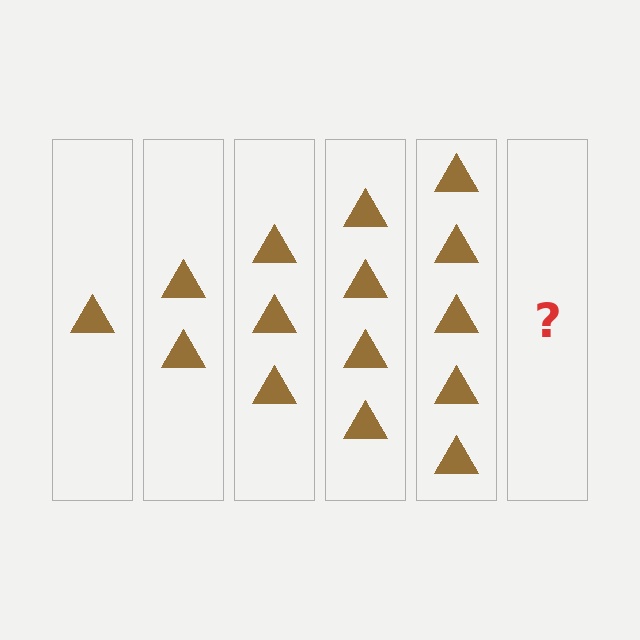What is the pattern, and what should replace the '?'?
The pattern is that each step adds one more triangle. The '?' should be 6 triangles.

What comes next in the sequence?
The next element should be 6 triangles.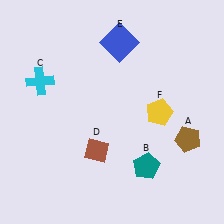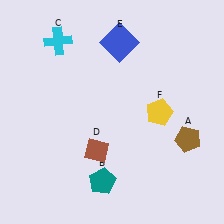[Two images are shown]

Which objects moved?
The objects that moved are: the teal pentagon (B), the cyan cross (C).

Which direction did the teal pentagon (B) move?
The teal pentagon (B) moved left.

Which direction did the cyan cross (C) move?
The cyan cross (C) moved up.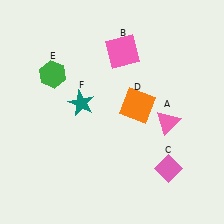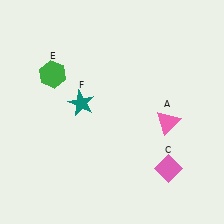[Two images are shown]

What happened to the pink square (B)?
The pink square (B) was removed in Image 2. It was in the top-right area of Image 1.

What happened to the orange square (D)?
The orange square (D) was removed in Image 2. It was in the top-right area of Image 1.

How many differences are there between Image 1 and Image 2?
There are 2 differences between the two images.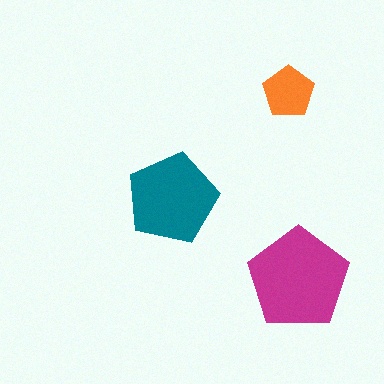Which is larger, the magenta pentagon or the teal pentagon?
The magenta one.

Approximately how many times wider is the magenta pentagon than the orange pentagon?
About 2 times wider.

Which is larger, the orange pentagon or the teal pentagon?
The teal one.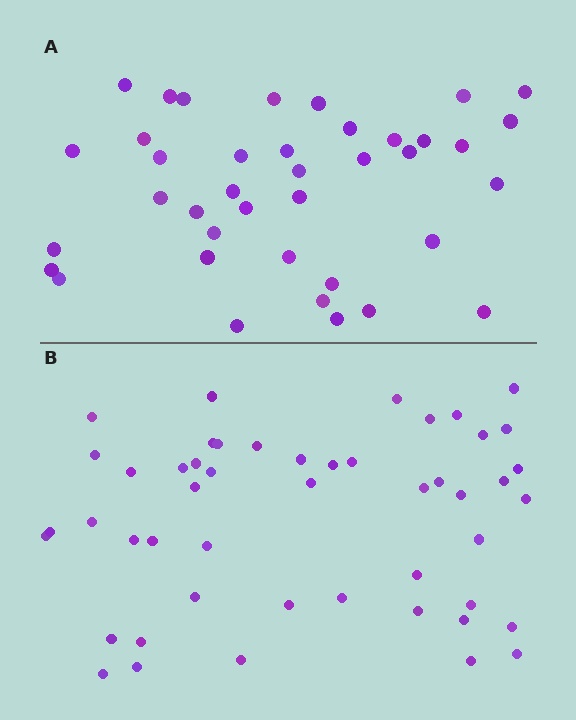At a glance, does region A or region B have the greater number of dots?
Region B (the bottom region) has more dots.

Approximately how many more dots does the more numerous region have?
Region B has roughly 10 or so more dots than region A.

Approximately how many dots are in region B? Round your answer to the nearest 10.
About 50 dots. (The exact count is 49, which rounds to 50.)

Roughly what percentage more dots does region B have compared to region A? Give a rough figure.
About 25% more.